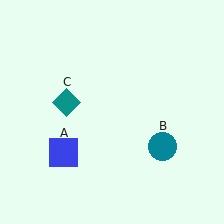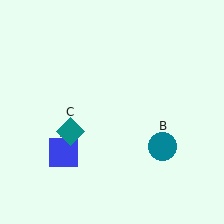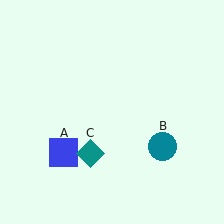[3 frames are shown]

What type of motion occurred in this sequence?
The teal diamond (object C) rotated counterclockwise around the center of the scene.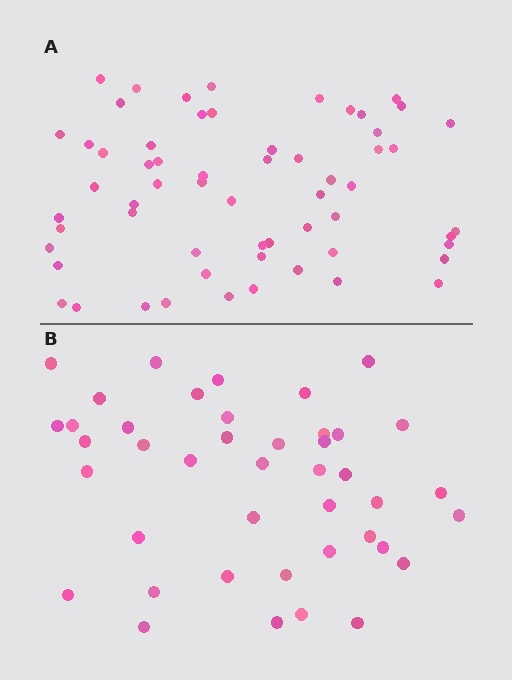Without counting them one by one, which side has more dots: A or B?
Region A (the top region) has more dots.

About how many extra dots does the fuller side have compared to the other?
Region A has approximately 20 more dots than region B.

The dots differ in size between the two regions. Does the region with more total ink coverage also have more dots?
No. Region B has more total ink coverage because its dots are larger, but region A actually contains more individual dots. Total area can be misleading — the number of items is what matters here.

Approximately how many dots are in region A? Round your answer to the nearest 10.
About 60 dots.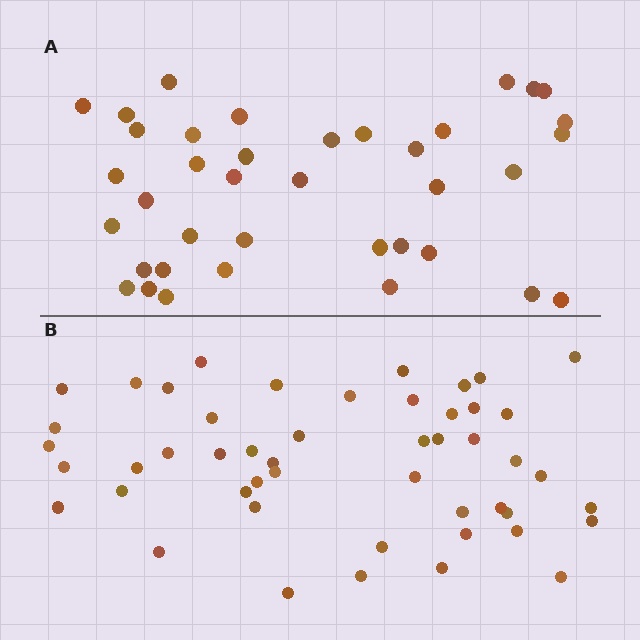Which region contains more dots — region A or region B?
Region B (the bottom region) has more dots.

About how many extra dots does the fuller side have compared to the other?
Region B has roughly 12 or so more dots than region A.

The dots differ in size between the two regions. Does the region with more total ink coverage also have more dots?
No. Region A has more total ink coverage because its dots are larger, but region B actually contains more individual dots. Total area can be misleading — the number of items is what matters here.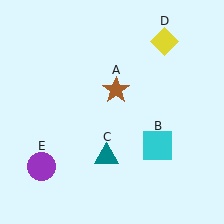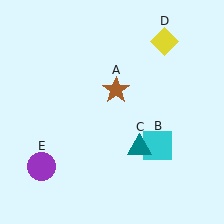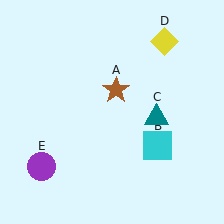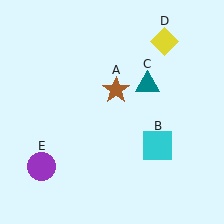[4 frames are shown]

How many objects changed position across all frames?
1 object changed position: teal triangle (object C).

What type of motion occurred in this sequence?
The teal triangle (object C) rotated counterclockwise around the center of the scene.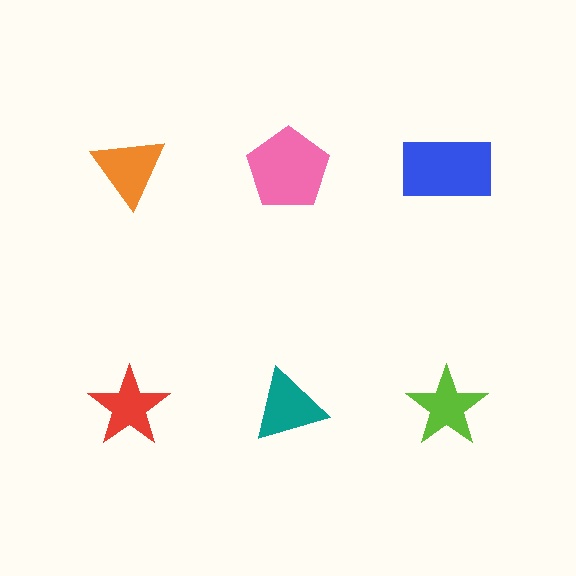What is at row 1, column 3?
A blue rectangle.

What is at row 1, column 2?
A pink pentagon.